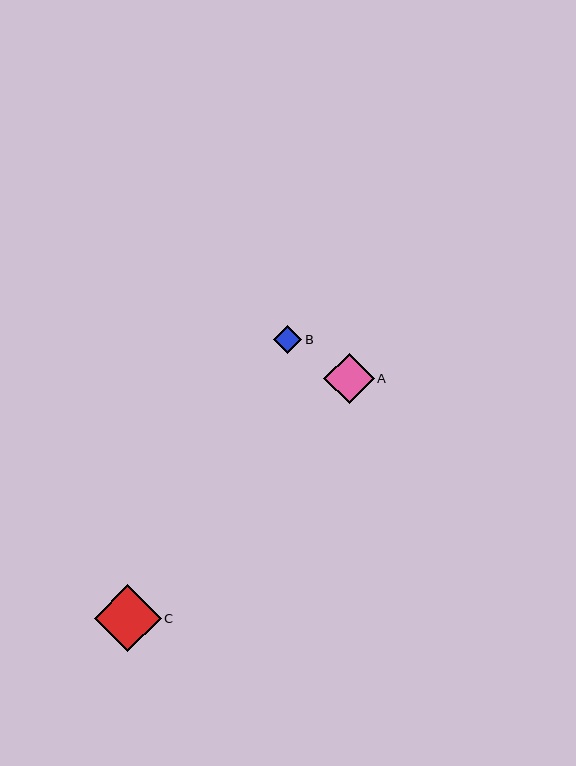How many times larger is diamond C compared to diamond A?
Diamond C is approximately 1.3 times the size of diamond A.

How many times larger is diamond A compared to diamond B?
Diamond A is approximately 1.8 times the size of diamond B.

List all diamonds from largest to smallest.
From largest to smallest: C, A, B.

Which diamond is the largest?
Diamond C is the largest with a size of approximately 67 pixels.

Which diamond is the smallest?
Diamond B is the smallest with a size of approximately 28 pixels.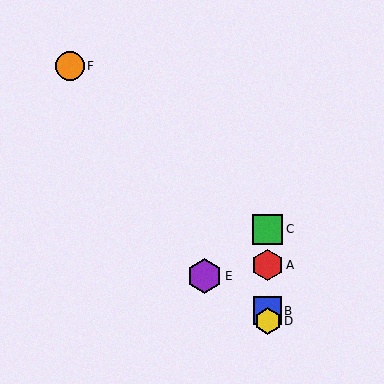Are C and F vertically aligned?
No, C is at x≈268 and F is at x≈70.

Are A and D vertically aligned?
Yes, both are at x≈268.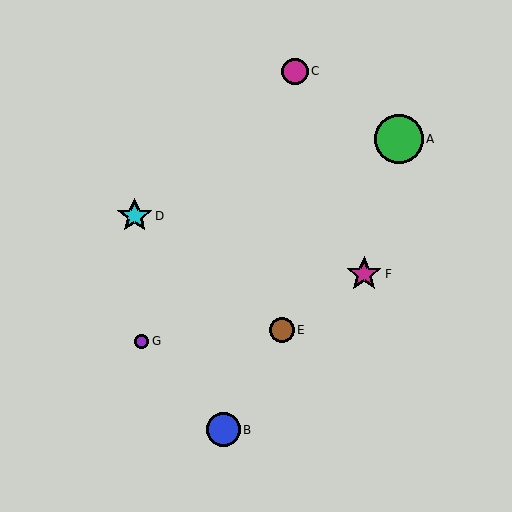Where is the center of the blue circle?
The center of the blue circle is at (223, 430).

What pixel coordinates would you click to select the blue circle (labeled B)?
Click at (223, 430) to select the blue circle B.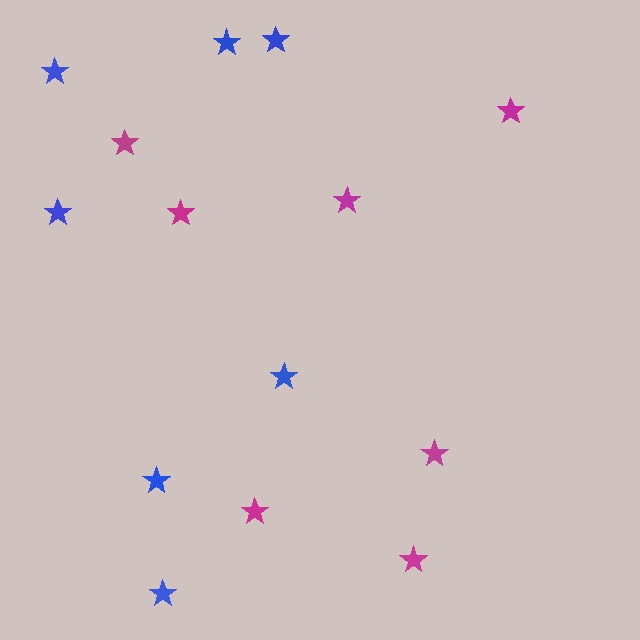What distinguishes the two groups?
There are 2 groups: one group of magenta stars (7) and one group of blue stars (7).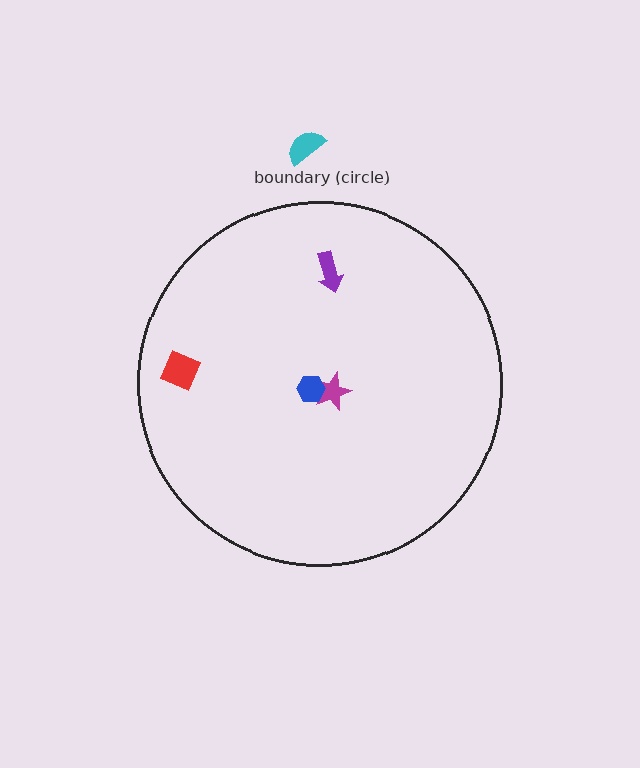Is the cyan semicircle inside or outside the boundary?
Outside.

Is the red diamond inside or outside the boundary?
Inside.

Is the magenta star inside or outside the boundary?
Inside.